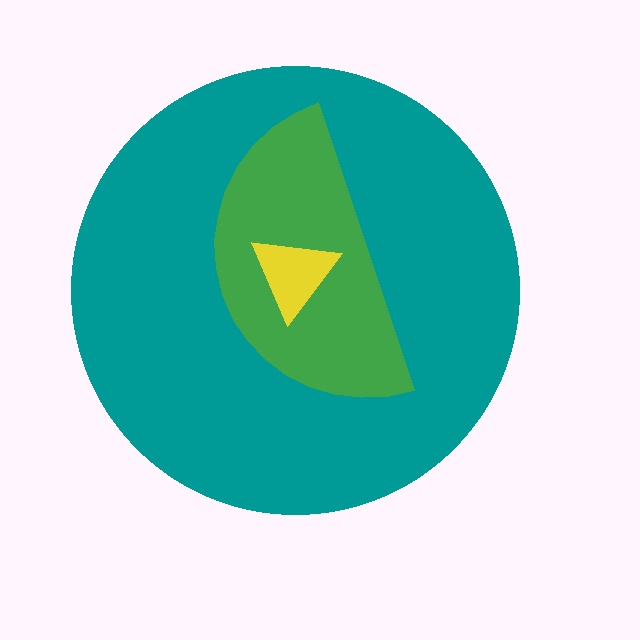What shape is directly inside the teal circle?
The green semicircle.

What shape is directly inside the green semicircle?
The yellow triangle.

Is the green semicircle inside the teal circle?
Yes.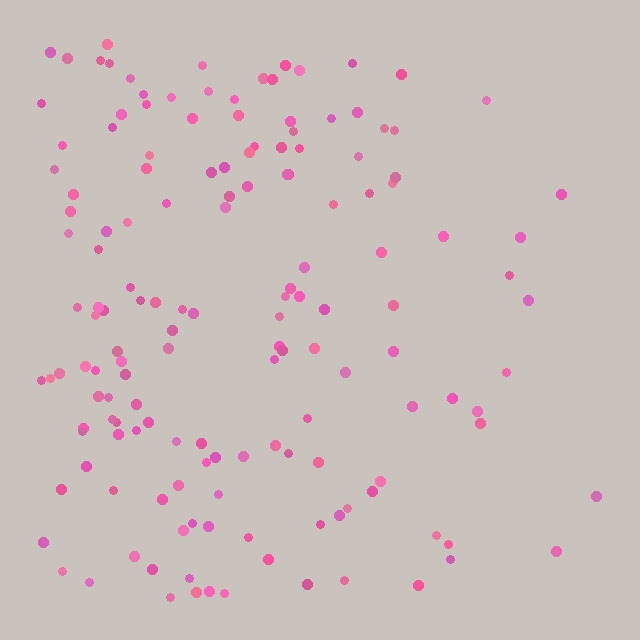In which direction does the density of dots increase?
From right to left, with the left side densest.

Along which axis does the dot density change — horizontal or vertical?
Horizontal.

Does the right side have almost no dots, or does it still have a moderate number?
Still a moderate number, just noticeably fewer than the left.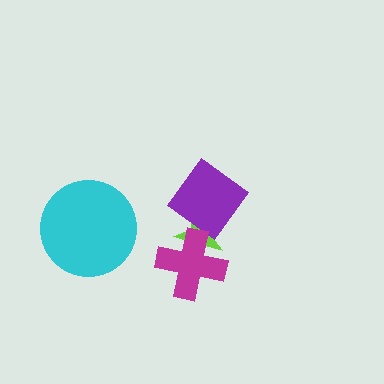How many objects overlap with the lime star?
2 objects overlap with the lime star.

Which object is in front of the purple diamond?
The magenta cross is in front of the purple diamond.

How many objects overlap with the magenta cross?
2 objects overlap with the magenta cross.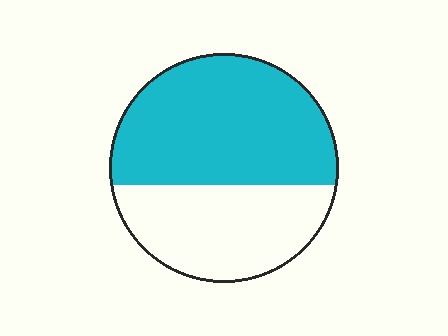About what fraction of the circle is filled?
About three fifths (3/5).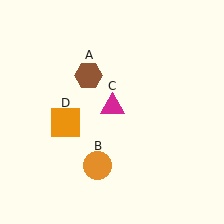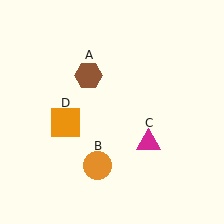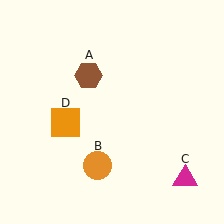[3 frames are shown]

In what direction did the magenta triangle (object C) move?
The magenta triangle (object C) moved down and to the right.